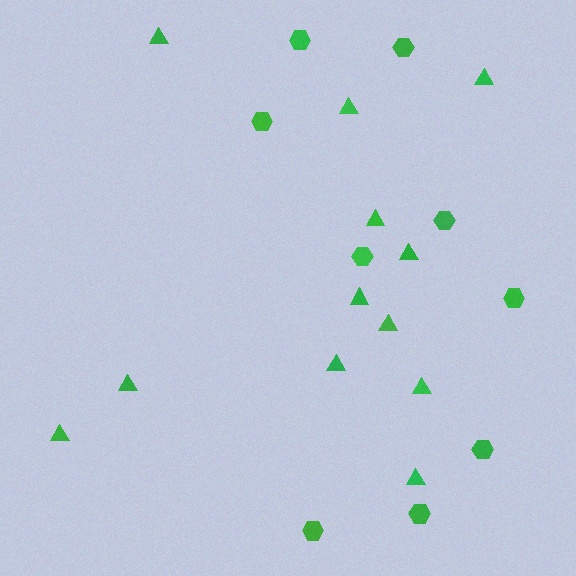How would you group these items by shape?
There are 2 groups: one group of hexagons (9) and one group of triangles (12).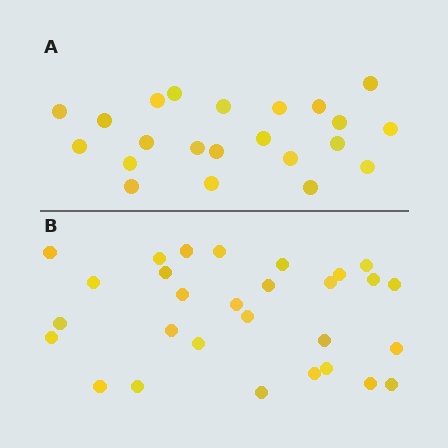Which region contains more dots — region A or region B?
Region B (the bottom region) has more dots.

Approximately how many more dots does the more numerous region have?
Region B has roughly 8 or so more dots than region A.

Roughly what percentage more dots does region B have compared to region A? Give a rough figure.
About 30% more.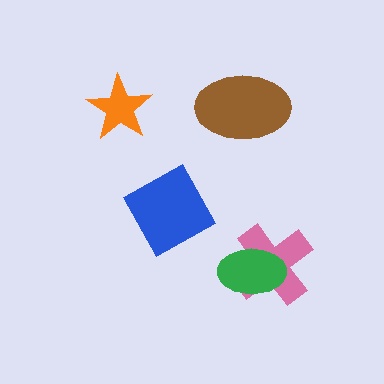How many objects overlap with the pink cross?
1 object overlaps with the pink cross.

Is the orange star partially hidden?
No, no other shape covers it.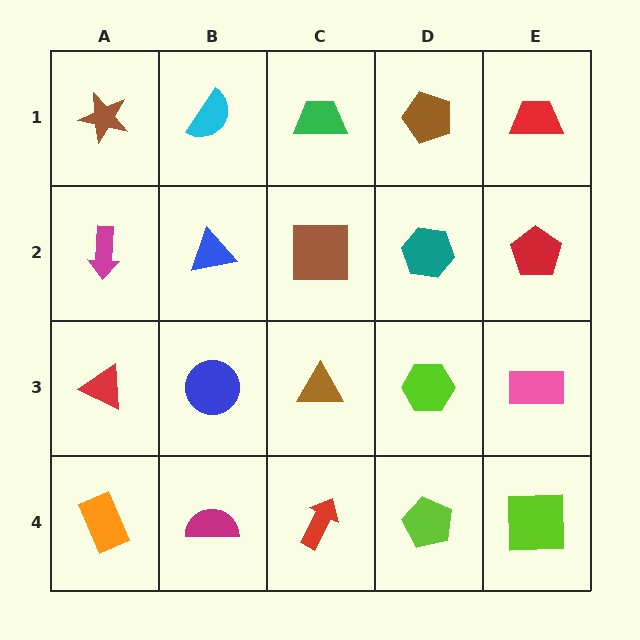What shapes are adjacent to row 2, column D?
A brown pentagon (row 1, column D), a lime hexagon (row 3, column D), a brown square (row 2, column C), a red pentagon (row 2, column E).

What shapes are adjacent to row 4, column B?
A blue circle (row 3, column B), an orange rectangle (row 4, column A), a red arrow (row 4, column C).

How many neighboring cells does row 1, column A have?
2.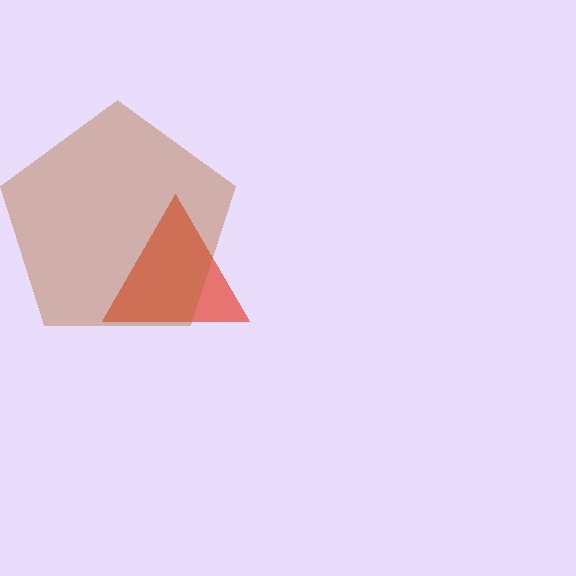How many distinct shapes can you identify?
There are 2 distinct shapes: a red triangle, a brown pentagon.